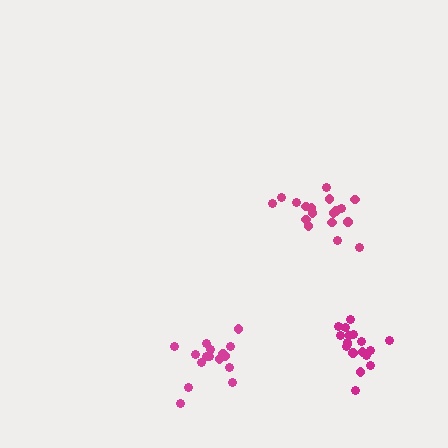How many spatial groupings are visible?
There are 3 spatial groupings.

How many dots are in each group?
Group 1: 18 dots, Group 2: 18 dots, Group 3: 16 dots (52 total).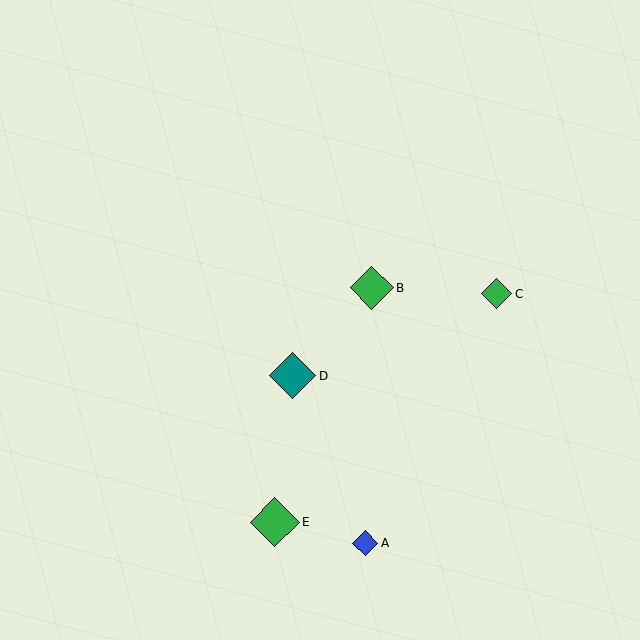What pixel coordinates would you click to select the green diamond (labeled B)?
Click at (372, 288) to select the green diamond B.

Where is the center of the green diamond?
The center of the green diamond is at (496, 294).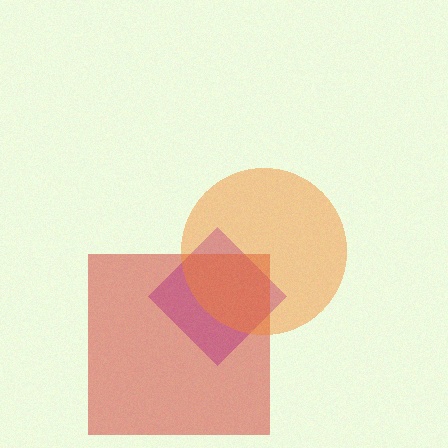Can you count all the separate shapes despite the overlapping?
Yes, there are 3 separate shapes.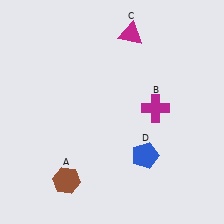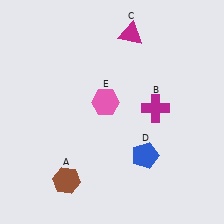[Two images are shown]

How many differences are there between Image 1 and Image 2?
There is 1 difference between the two images.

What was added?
A pink hexagon (E) was added in Image 2.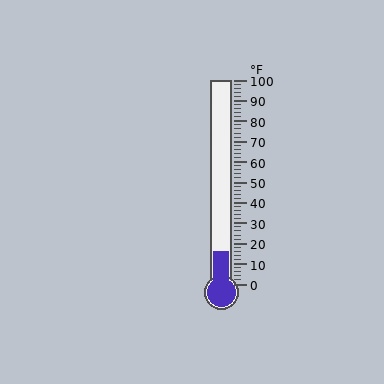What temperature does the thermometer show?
The thermometer shows approximately 16°F.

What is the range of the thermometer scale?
The thermometer scale ranges from 0°F to 100°F.